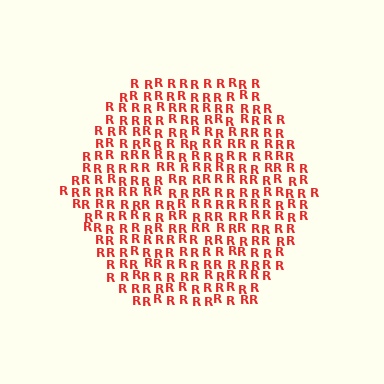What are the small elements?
The small elements are letter R's.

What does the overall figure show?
The overall figure shows a hexagon.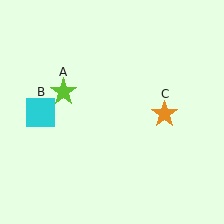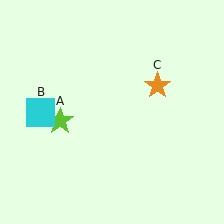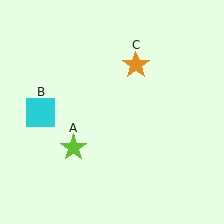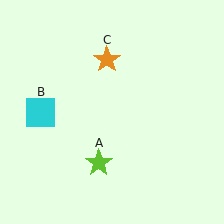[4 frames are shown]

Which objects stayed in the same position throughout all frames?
Cyan square (object B) remained stationary.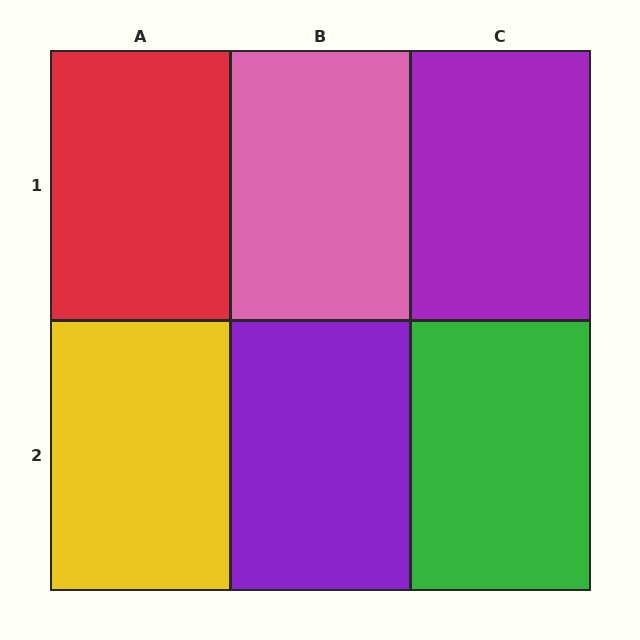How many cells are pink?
1 cell is pink.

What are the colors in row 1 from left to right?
Red, pink, purple.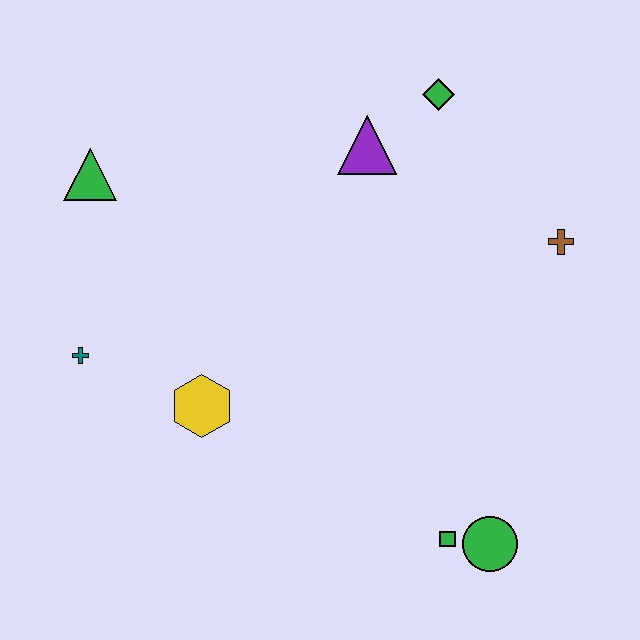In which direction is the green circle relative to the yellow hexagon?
The green circle is to the right of the yellow hexagon.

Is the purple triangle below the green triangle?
No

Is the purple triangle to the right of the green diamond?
No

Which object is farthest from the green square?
The green triangle is farthest from the green square.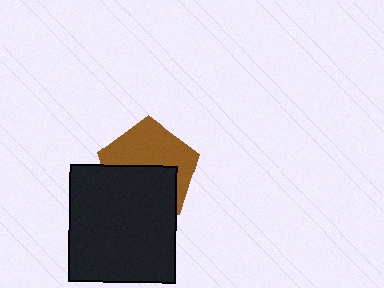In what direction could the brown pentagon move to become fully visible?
The brown pentagon could move up. That would shift it out from behind the black rectangle entirely.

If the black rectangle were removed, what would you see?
You would see the complete brown pentagon.